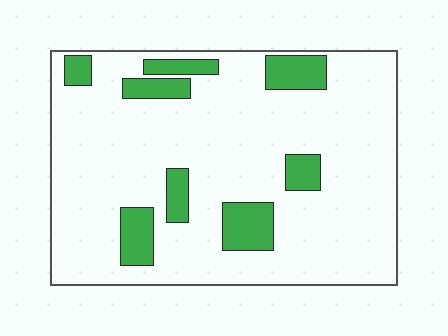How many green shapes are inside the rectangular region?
8.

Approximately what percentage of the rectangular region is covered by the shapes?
Approximately 15%.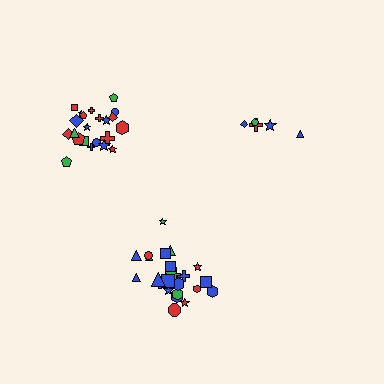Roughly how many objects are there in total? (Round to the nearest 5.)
Roughly 50 objects in total.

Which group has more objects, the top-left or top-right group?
The top-left group.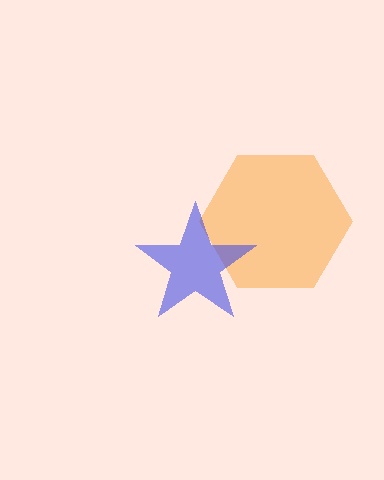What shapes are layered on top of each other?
The layered shapes are: an orange hexagon, a blue star.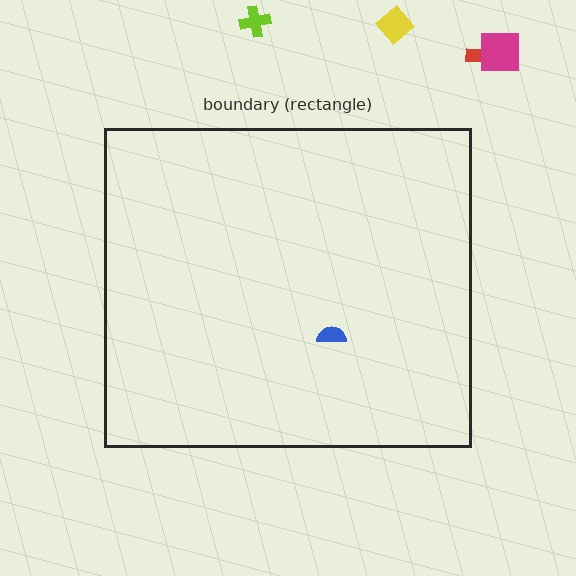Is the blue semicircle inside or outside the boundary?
Inside.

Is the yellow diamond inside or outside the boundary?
Outside.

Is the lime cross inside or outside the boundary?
Outside.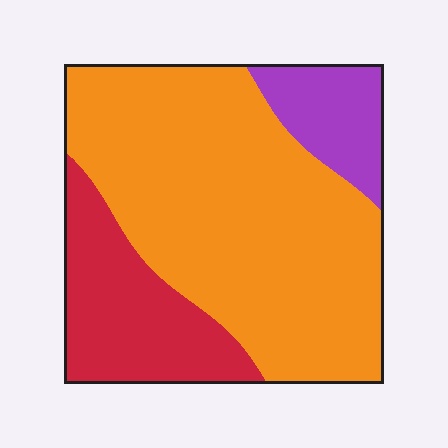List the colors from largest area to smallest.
From largest to smallest: orange, red, purple.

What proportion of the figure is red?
Red takes up about one fifth (1/5) of the figure.